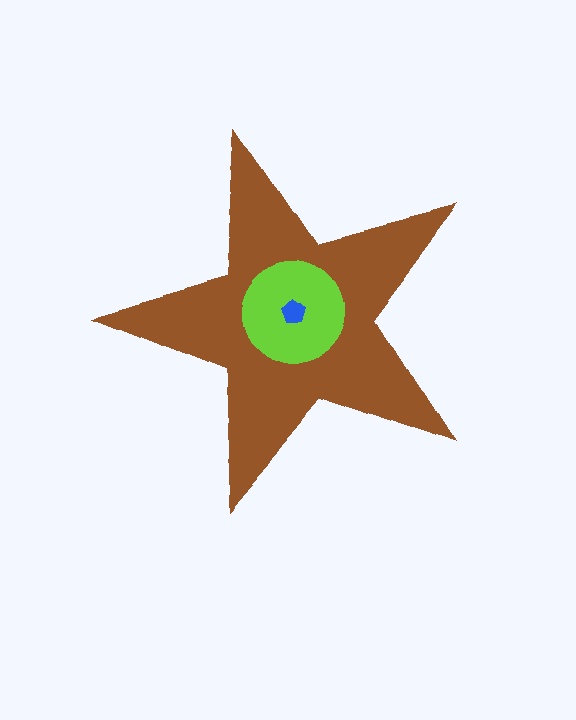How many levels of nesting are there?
3.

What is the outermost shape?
The brown star.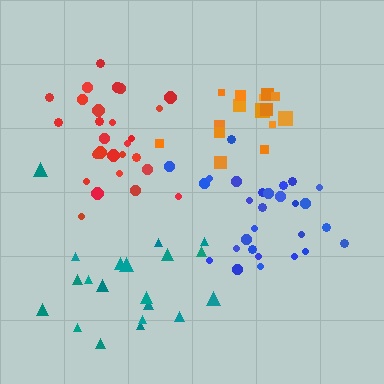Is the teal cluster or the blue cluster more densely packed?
Blue.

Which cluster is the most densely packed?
Red.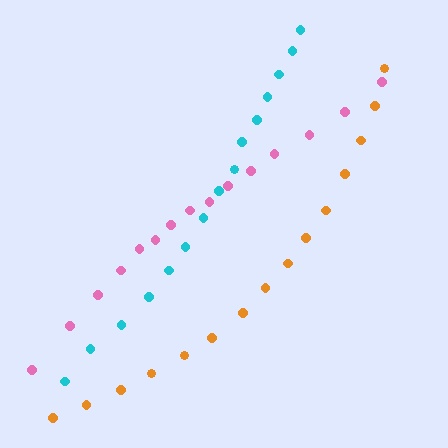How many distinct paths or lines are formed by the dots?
There are 3 distinct paths.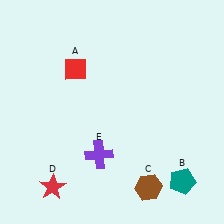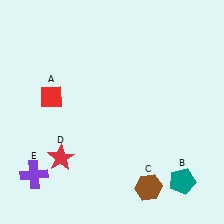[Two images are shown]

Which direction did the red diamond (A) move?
The red diamond (A) moved down.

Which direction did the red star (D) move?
The red star (D) moved up.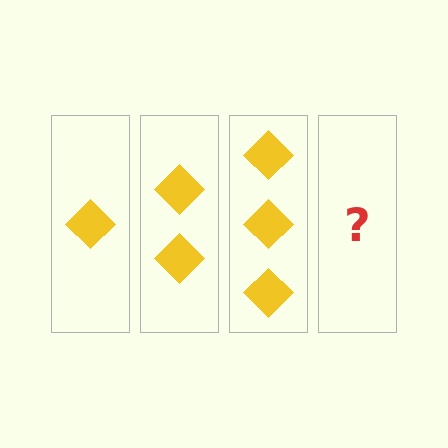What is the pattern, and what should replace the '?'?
The pattern is that each step adds one more diamond. The '?' should be 4 diamonds.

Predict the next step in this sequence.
The next step is 4 diamonds.